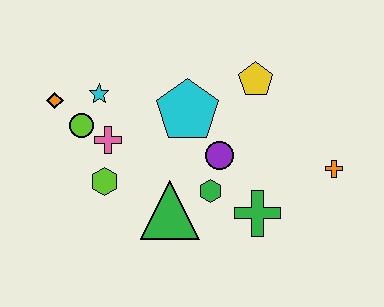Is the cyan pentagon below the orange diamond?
Yes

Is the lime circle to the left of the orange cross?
Yes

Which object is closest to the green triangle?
The green hexagon is closest to the green triangle.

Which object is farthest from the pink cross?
The orange cross is farthest from the pink cross.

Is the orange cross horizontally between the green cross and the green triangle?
No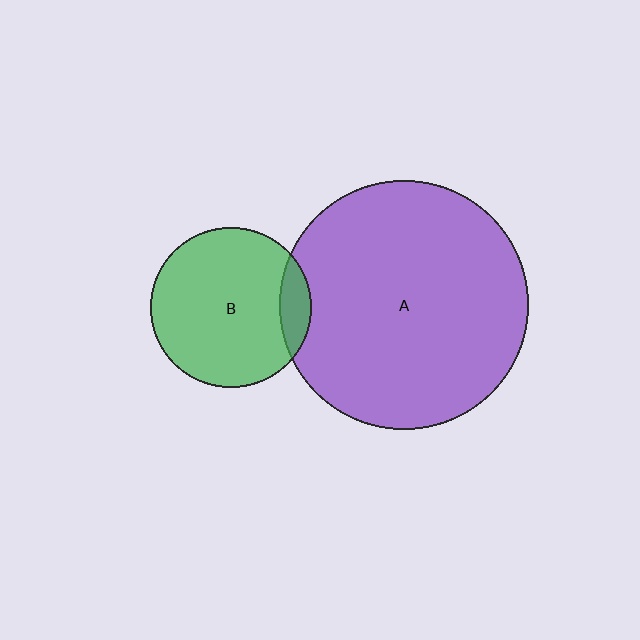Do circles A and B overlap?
Yes.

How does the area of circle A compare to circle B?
Approximately 2.4 times.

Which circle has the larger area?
Circle A (purple).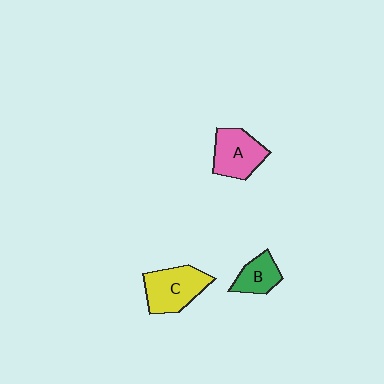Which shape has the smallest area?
Shape B (green).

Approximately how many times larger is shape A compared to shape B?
Approximately 1.5 times.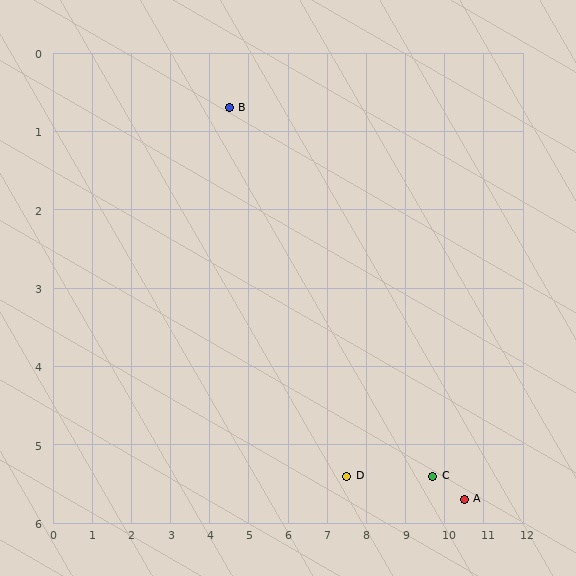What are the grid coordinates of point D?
Point D is at approximately (7.5, 5.4).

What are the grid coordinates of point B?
Point B is at approximately (4.5, 0.7).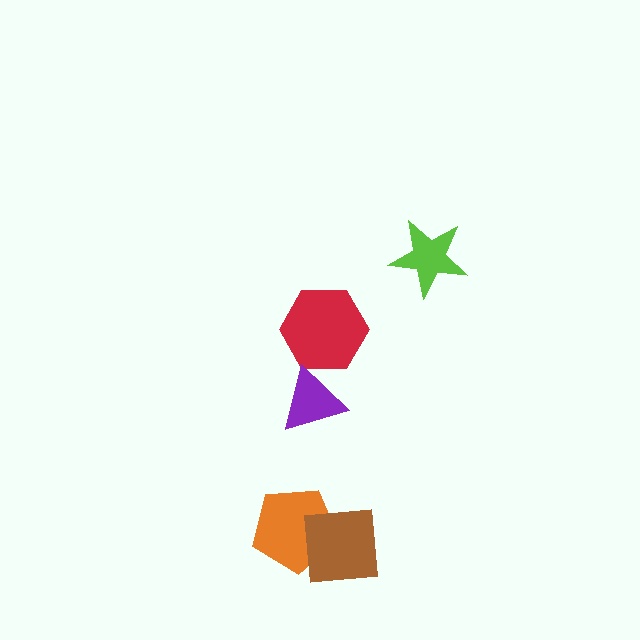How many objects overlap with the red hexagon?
1 object overlaps with the red hexagon.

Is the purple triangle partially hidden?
No, no other shape covers it.